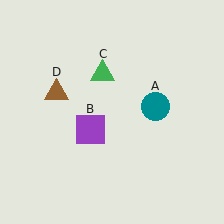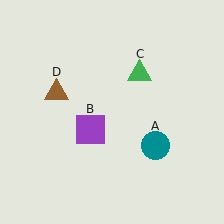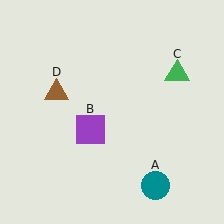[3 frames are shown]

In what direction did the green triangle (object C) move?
The green triangle (object C) moved right.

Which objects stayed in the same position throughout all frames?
Purple square (object B) and brown triangle (object D) remained stationary.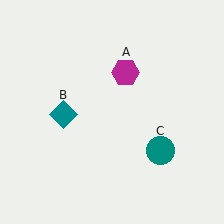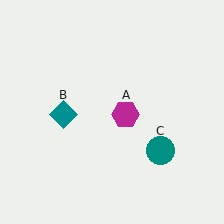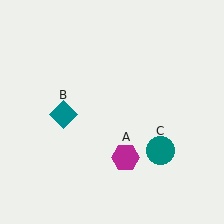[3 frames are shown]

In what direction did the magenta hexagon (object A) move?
The magenta hexagon (object A) moved down.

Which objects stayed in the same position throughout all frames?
Teal diamond (object B) and teal circle (object C) remained stationary.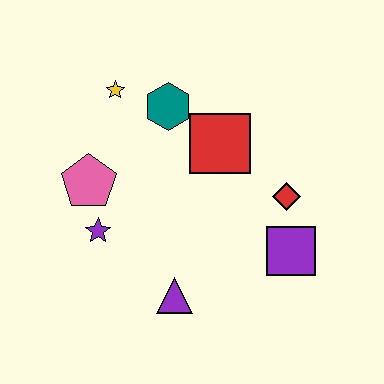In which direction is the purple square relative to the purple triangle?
The purple square is to the right of the purple triangle.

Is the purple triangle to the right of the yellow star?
Yes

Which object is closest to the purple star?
The pink pentagon is closest to the purple star.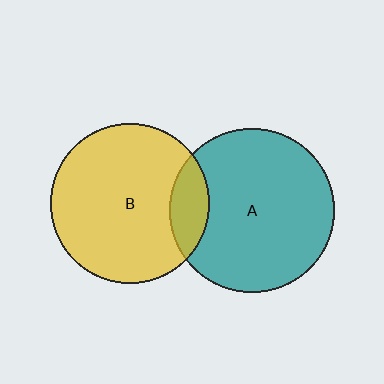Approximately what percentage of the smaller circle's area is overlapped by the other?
Approximately 15%.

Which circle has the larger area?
Circle A (teal).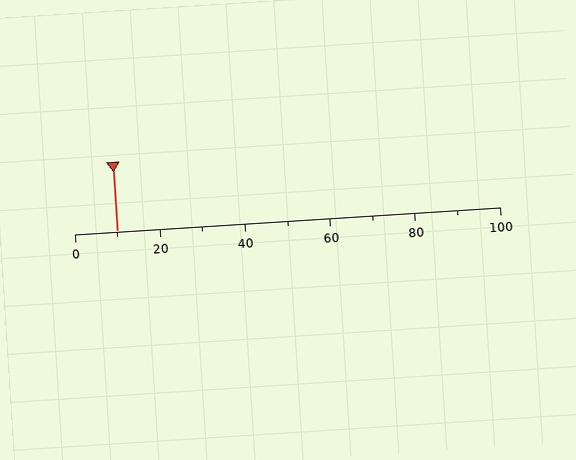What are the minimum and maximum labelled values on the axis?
The axis runs from 0 to 100.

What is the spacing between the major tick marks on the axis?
The major ticks are spaced 20 apart.